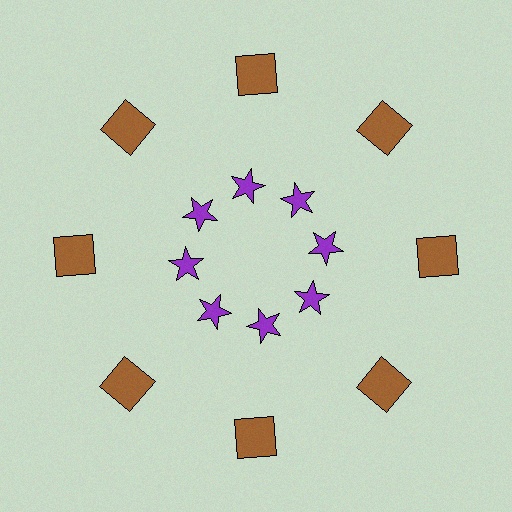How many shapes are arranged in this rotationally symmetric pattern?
There are 16 shapes, arranged in 8 groups of 2.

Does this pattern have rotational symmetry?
Yes, this pattern has 8-fold rotational symmetry. It looks the same after rotating 45 degrees around the center.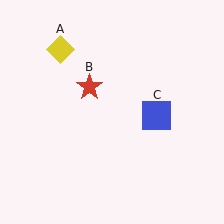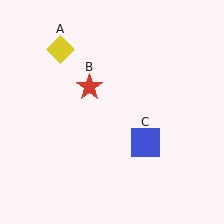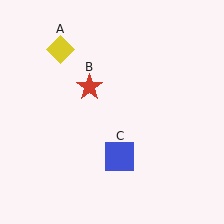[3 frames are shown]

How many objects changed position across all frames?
1 object changed position: blue square (object C).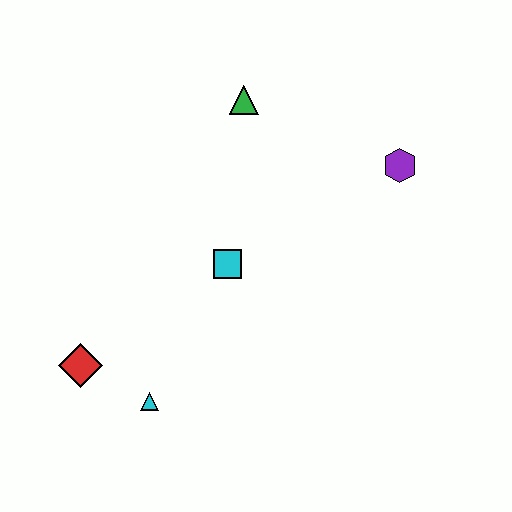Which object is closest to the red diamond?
The cyan triangle is closest to the red diamond.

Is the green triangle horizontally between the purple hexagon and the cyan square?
Yes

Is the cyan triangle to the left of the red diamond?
No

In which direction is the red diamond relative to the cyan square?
The red diamond is to the left of the cyan square.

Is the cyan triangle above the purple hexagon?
No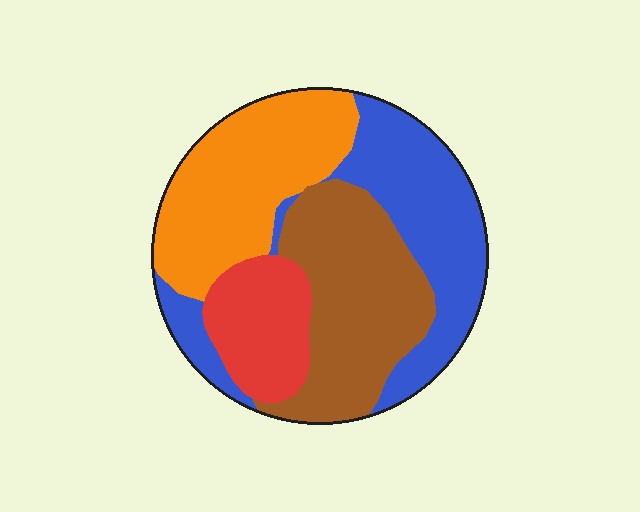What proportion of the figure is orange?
Orange takes up between a sixth and a third of the figure.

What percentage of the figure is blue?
Blue takes up about one third (1/3) of the figure.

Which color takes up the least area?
Red, at roughly 15%.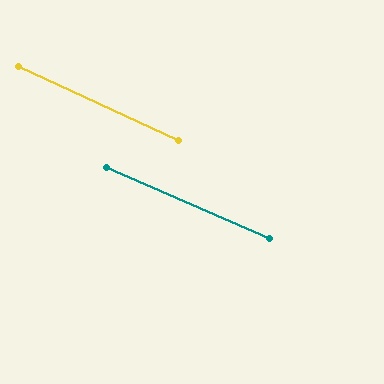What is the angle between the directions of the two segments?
Approximately 1 degree.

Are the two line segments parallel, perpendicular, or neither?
Parallel — their directions differ by only 1.1°.